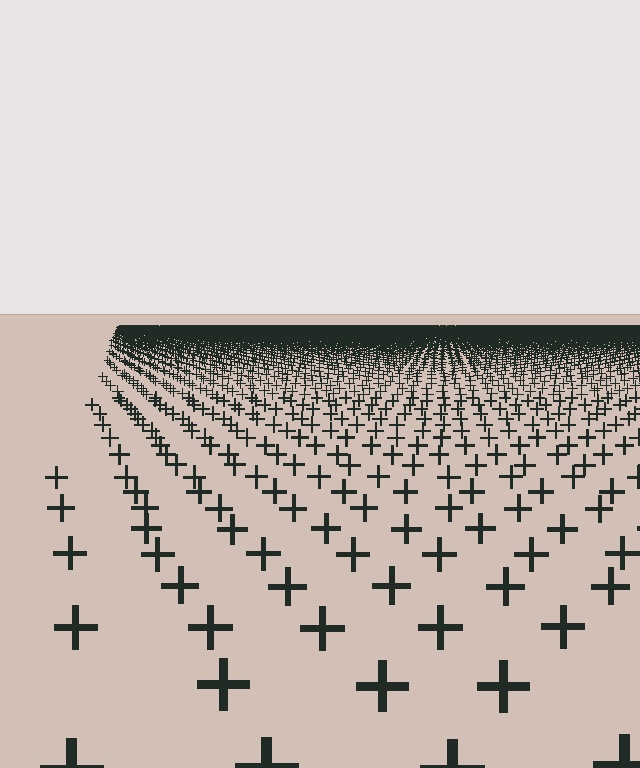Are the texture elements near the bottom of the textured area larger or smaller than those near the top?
Larger. Near the bottom, elements are closer to the viewer and appear at a bigger on-screen size.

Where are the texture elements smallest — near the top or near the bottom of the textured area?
Near the top.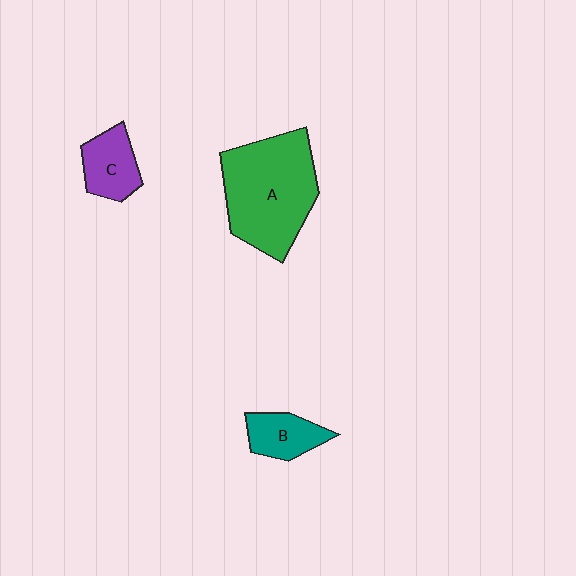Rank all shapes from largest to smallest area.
From largest to smallest: A (green), C (purple), B (teal).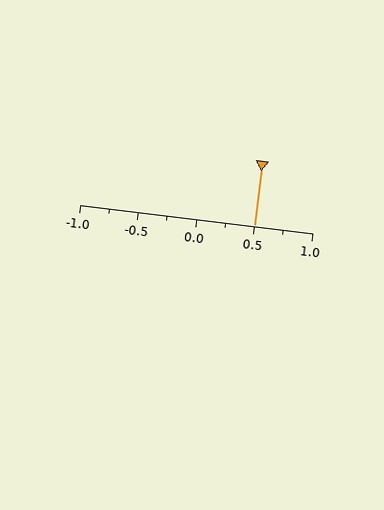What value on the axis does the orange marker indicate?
The marker indicates approximately 0.5.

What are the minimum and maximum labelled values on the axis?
The axis runs from -1.0 to 1.0.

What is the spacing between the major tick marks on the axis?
The major ticks are spaced 0.5 apart.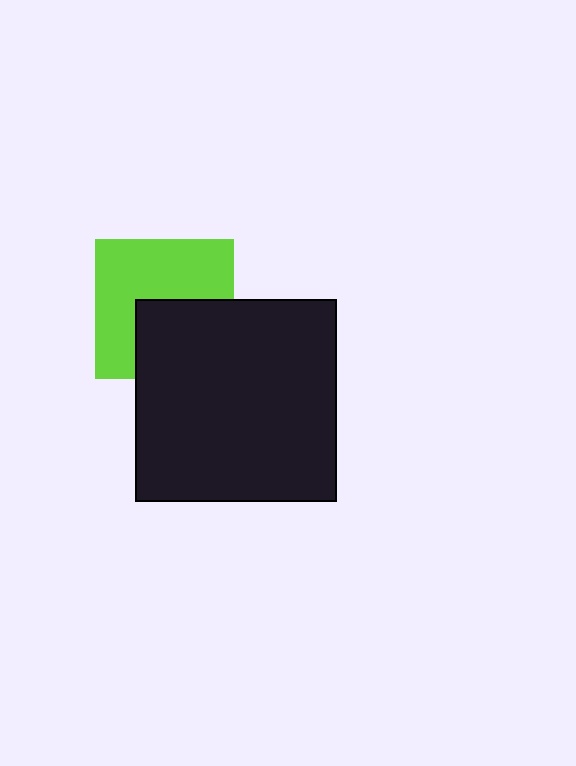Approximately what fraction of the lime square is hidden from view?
Roughly 41% of the lime square is hidden behind the black square.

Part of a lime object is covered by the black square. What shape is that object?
It is a square.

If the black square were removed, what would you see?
You would see the complete lime square.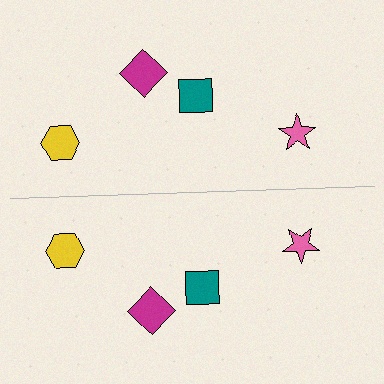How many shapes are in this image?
There are 8 shapes in this image.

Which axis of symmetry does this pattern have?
The pattern has a horizontal axis of symmetry running through the center of the image.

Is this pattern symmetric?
Yes, this pattern has bilateral (reflection) symmetry.